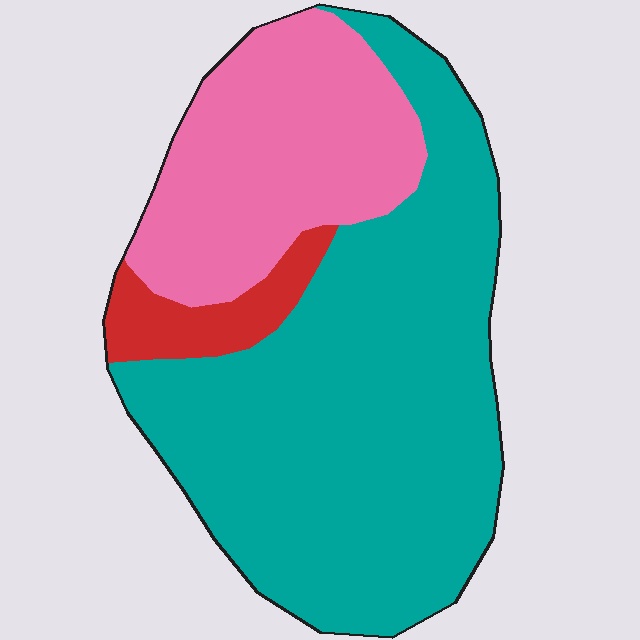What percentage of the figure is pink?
Pink covers about 30% of the figure.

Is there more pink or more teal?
Teal.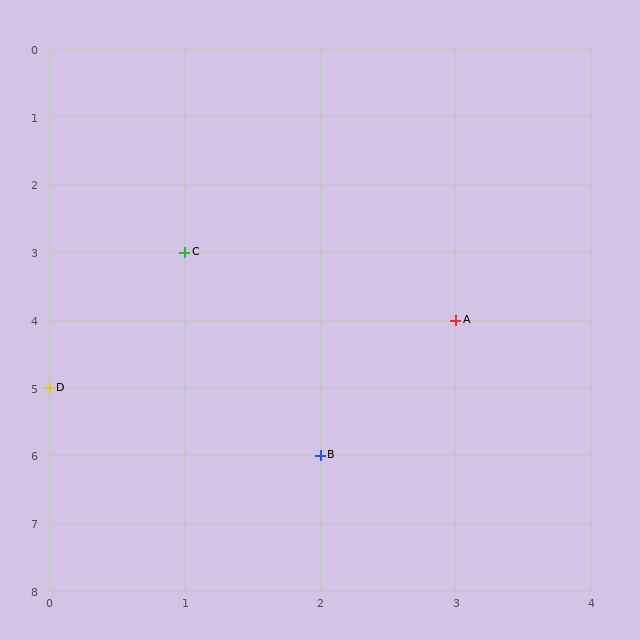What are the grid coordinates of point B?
Point B is at grid coordinates (2, 6).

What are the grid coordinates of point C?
Point C is at grid coordinates (1, 3).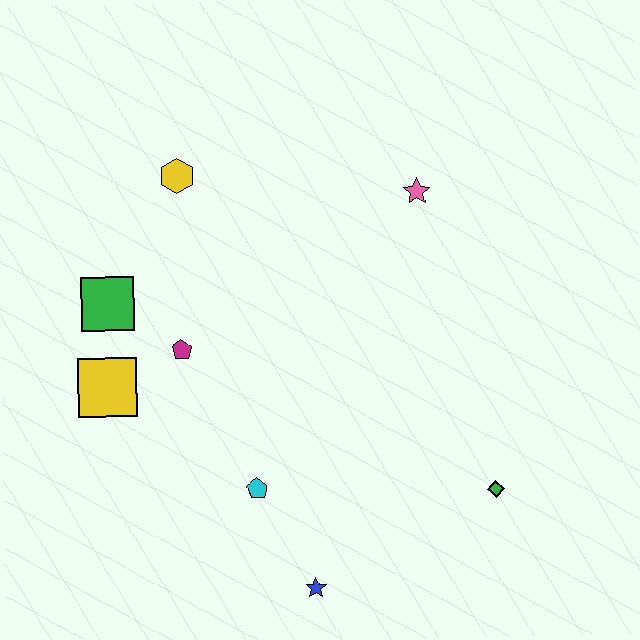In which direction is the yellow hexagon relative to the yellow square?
The yellow hexagon is above the yellow square.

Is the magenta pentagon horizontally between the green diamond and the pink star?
No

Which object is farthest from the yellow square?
The green diamond is farthest from the yellow square.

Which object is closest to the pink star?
The yellow hexagon is closest to the pink star.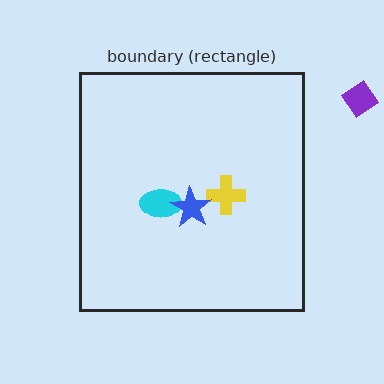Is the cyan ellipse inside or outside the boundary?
Inside.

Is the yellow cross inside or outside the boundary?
Inside.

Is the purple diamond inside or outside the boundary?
Outside.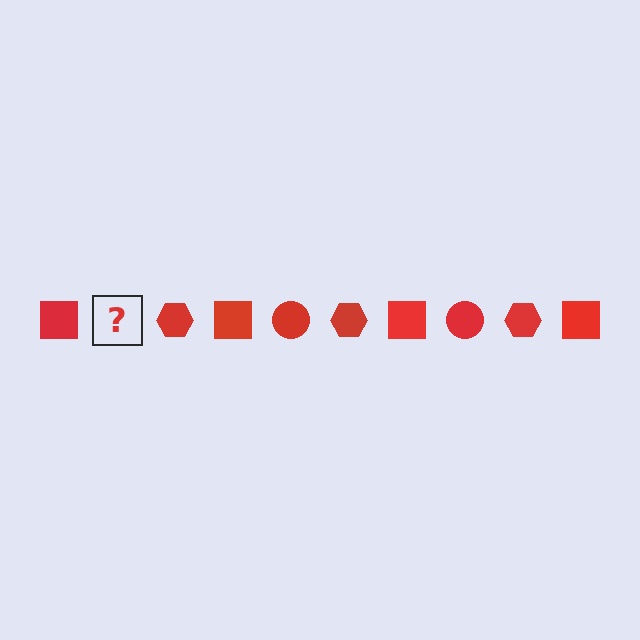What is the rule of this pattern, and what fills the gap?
The rule is that the pattern cycles through square, circle, hexagon shapes in red. The gap should be filled with a red circle.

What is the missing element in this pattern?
The missing element is a red circle.